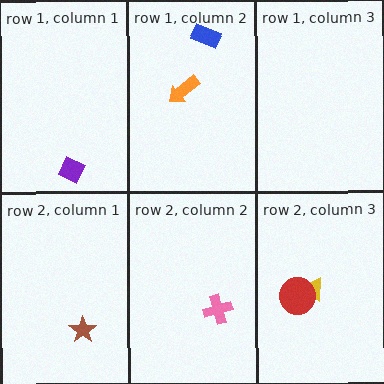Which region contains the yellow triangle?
The row 2, column 3 region.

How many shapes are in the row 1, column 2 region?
2.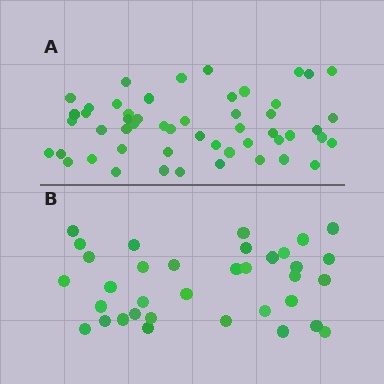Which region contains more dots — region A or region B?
Region A (the top region) has more dots.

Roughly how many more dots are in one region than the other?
Region A has approximately 15 more dots than region B.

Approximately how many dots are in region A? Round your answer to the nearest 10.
About 50 dots. (The exact count is 52, which rounds to 50.)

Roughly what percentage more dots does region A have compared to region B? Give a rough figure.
About 50% more.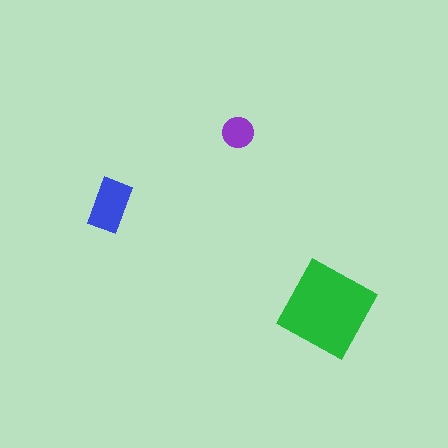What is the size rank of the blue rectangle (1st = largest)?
2nd.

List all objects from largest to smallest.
The green diamond, the blue rectangle, the purple circle.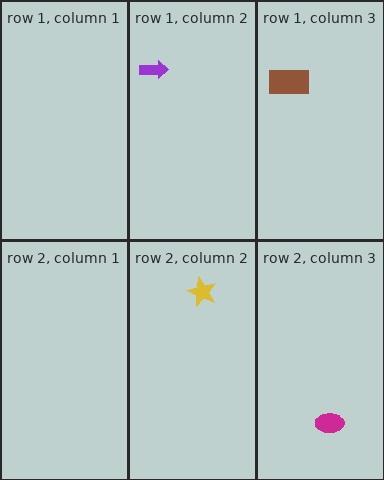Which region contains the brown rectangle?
The row 1, column 3 region.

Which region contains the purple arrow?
The row 1, column 2 region.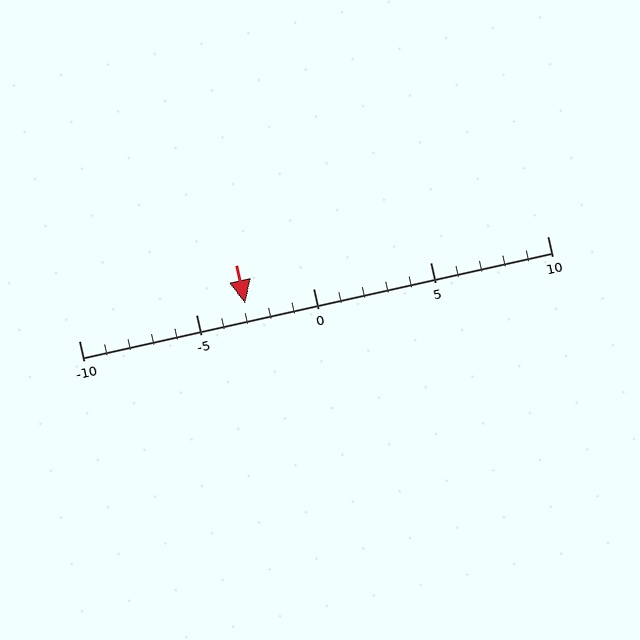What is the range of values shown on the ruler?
The ruler shows values from -10 to 10.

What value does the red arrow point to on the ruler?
The red arrow points to approximately -3.